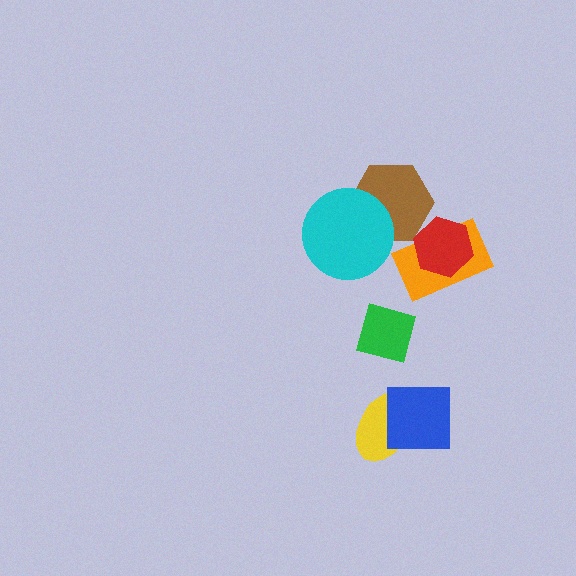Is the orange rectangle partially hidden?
Yes, it is partially covered by another shape.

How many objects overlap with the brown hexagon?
2 objects overlap with the brown hexagon.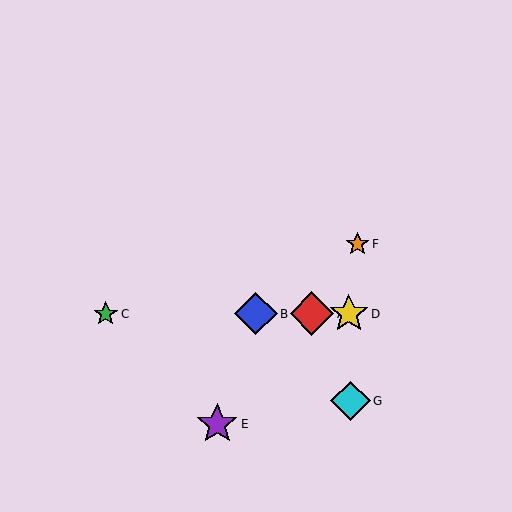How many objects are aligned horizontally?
4 objects (A, B, C, D) are aligned horizontally.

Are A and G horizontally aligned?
No, A is at y≈314 and G is at y≈401.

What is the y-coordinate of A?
Object A is at y≈314.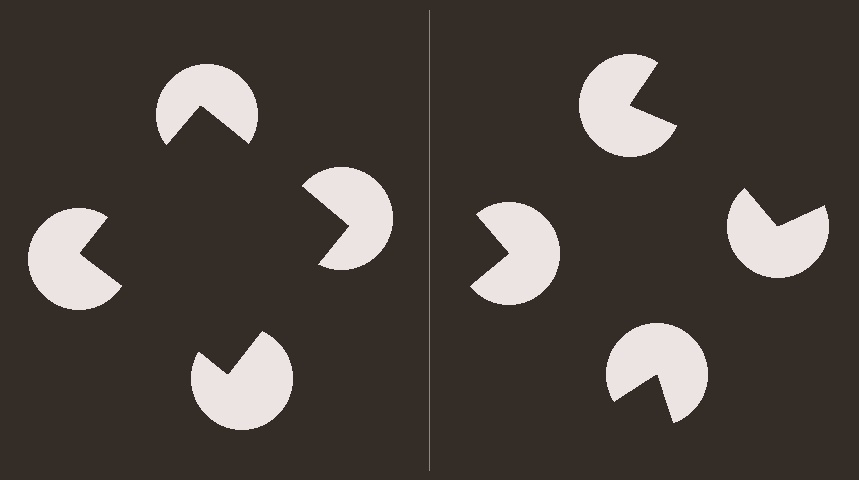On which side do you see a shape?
An illusory square appears on the left side. On the right side the wedge cuts are rotated, so no coherent shape forms.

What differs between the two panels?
The pac-man discs are positioned identically on both sides; only the wedge orientations differ. On the left they align to a square; on the right they are misaligned.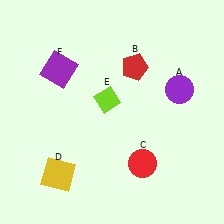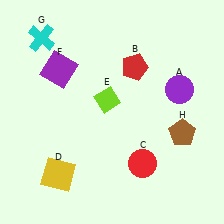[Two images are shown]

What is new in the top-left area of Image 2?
A cyan cross (G) was added in the top-left area of Image 2.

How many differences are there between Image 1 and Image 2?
There are 2 differences between the two images.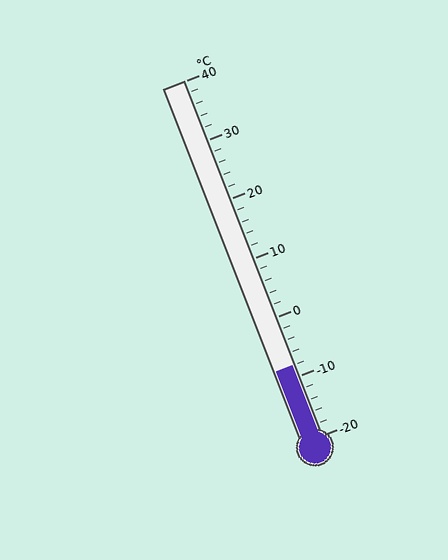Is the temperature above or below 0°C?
The temperature is below 0°C.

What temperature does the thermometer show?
The thermometer shows approximately -8°C.